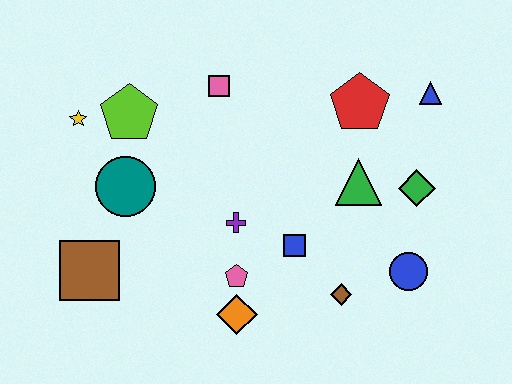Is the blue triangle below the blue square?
No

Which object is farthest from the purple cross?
The blue triangle is farthest from the purple cross.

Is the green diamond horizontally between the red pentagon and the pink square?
No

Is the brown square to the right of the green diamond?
No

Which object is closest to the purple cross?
The pink pentagon is closest to the purple cross.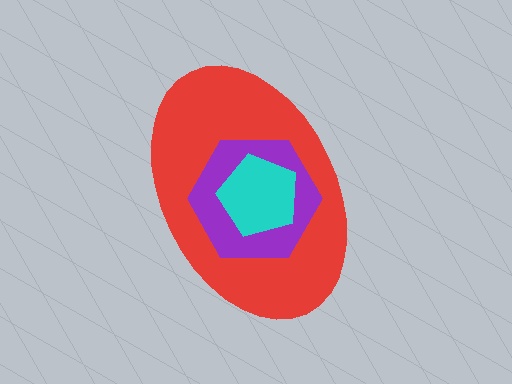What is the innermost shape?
The cyan pentagon.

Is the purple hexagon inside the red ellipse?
Yes.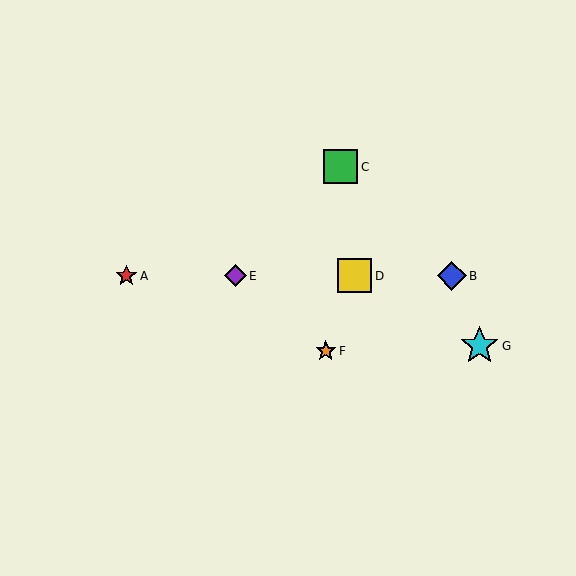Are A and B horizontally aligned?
Yes, both are at y≈276.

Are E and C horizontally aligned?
No, E is at y≈276 and C is at y≈167.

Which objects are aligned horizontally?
Objects A, B, D, E are aligned horizontally.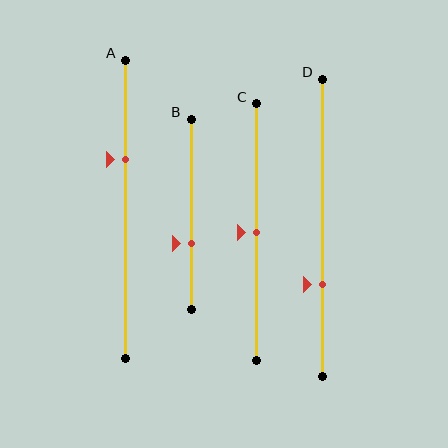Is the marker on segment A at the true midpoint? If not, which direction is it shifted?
No, the marker on segment A is shifted upward by about 17% of the segment length.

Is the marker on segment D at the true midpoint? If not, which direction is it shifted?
No, the marker on segment D is shifted downward by about 19% of the segment length.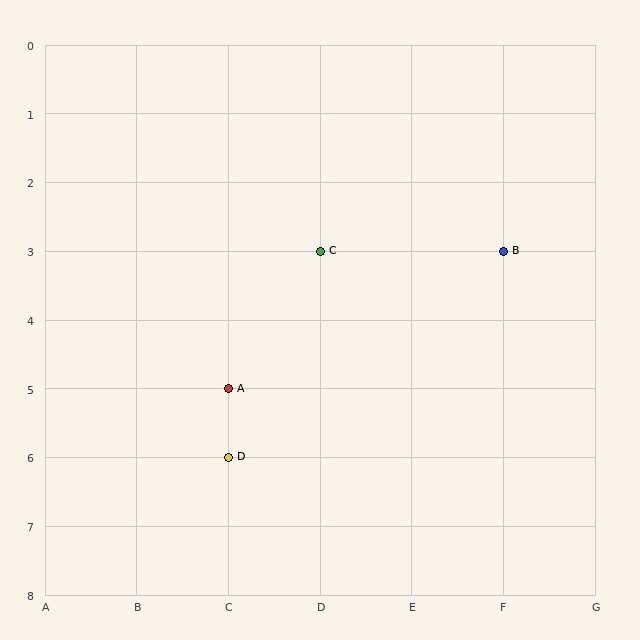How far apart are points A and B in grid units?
Points A and B are 3 columns and 2 rows apart (about 3.6 grid units diagonally).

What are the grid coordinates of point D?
Point D is at grid coordinates (C, 6).